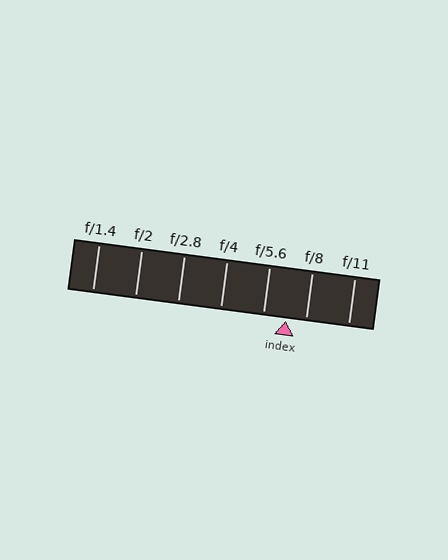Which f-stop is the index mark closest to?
The index mark is closest to f/8.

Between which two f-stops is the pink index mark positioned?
The index mark is between f/5.6 and f/8.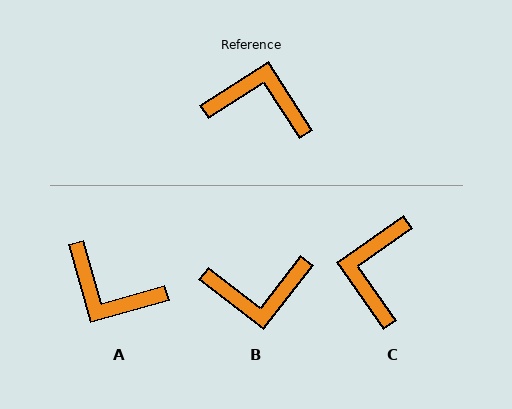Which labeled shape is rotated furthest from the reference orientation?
A, about 164 degrees away.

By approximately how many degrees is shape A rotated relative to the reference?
Approximately 164 degrees counter-clockwise.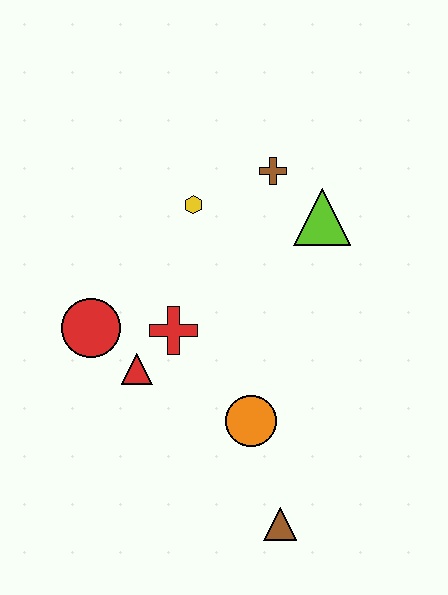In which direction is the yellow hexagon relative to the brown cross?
The yellow hexagon is to the left of the brown cross.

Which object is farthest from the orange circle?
The brown cross is farthest from the orange circle.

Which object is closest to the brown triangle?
The orange circle is closest to the brown triangle.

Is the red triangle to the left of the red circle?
No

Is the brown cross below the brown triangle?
No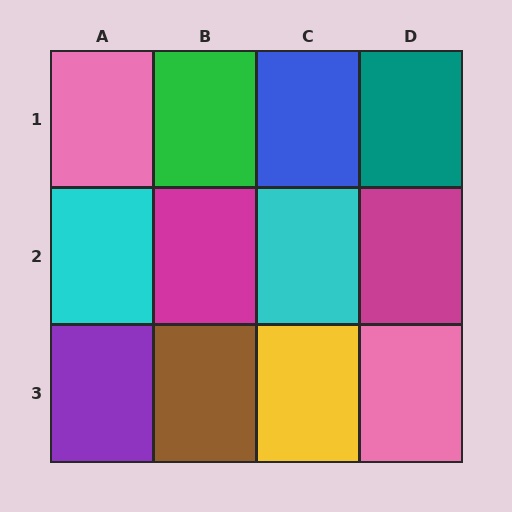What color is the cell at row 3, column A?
Purple.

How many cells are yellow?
1 cell is yellow.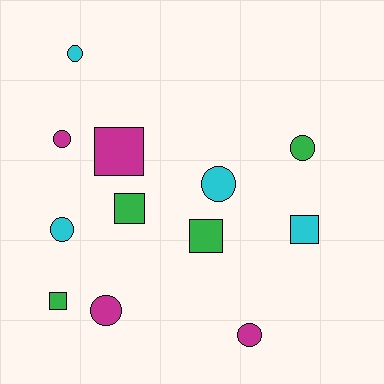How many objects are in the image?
There are 12 objects.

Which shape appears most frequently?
Circle, with 7 objects.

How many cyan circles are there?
There are 3 cyan circles.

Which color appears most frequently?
Magenta, with 4 objects.